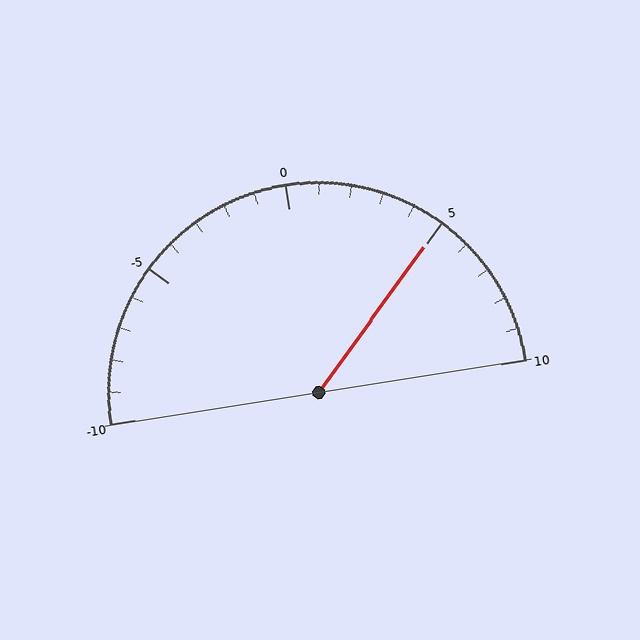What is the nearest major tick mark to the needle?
The nearest major tick mark is 5.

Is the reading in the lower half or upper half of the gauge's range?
The reading is in the upper half of the range (-10 to 10).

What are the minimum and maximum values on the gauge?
The gauge ranges from -10 to 10.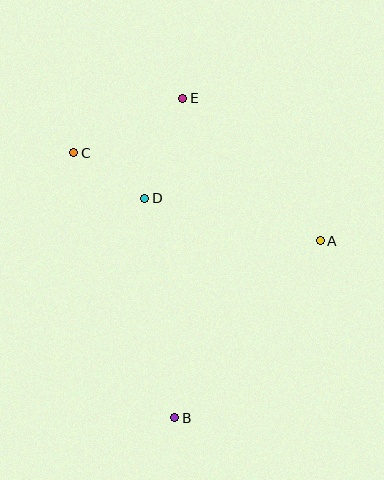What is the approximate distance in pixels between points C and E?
The distance between C and E is approximately 122 pixels.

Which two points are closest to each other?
Points C and D are closest to each other.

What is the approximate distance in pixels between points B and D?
The distance between B and D is approximately 221 pixels.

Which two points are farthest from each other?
Points B and E are farthest from each other.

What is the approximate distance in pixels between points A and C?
The distance between A and C is approximately 262 pixels.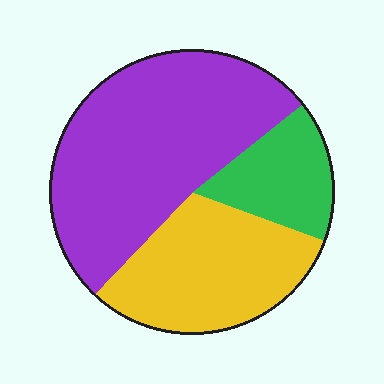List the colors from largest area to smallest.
From largest to smallest: purple, yellow, green.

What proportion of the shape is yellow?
Yellow takes up about one third (1/3) of the shape.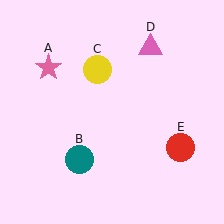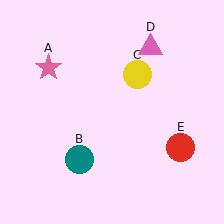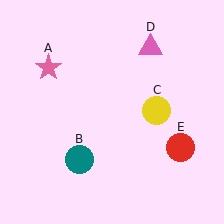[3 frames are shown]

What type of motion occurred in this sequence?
The yellow circle (object C) rotated clockwise around the center of the scene.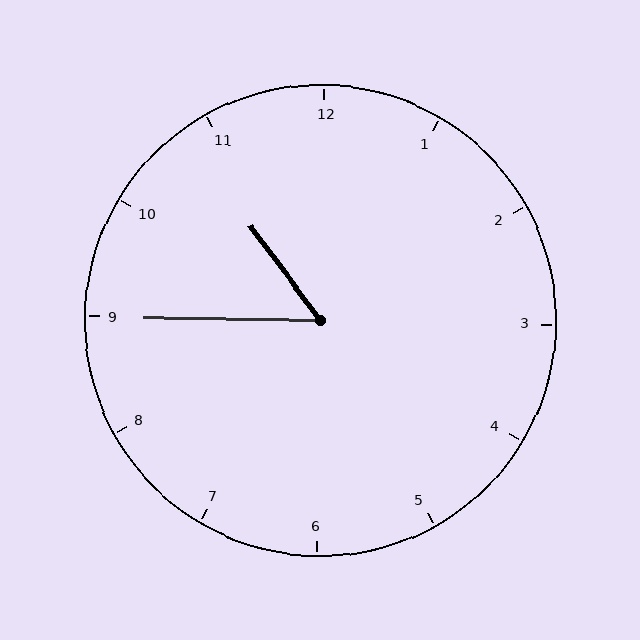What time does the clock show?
10:45.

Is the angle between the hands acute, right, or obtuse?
It is acute.